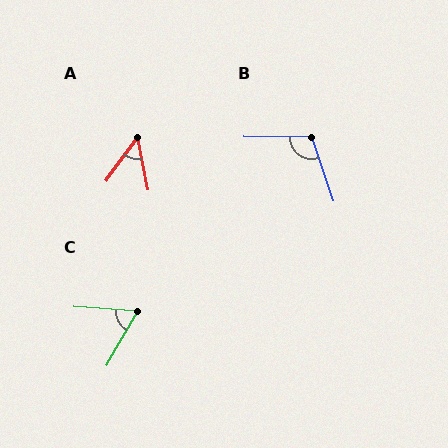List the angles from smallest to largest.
A (47°), C (64°), B (109°).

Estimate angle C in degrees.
Approximately 64 degrees.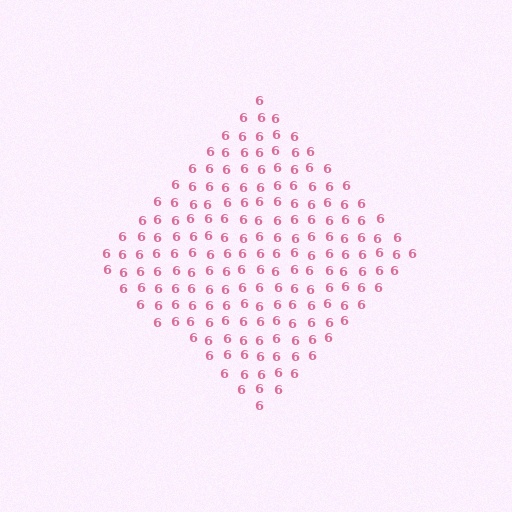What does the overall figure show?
The overall figure shows a diamond.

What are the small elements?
The small elements are digit 6's.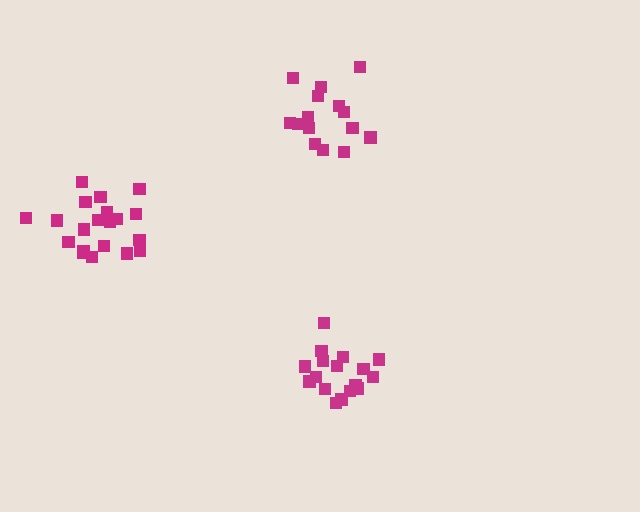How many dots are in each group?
Group 1: 17 dots, Group 2: 20 dots, Group 3: 15 dots (52 total).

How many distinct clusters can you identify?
There are 3 distinct clusters.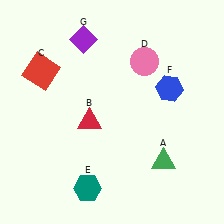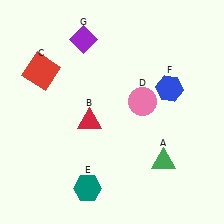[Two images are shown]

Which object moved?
The pink circle (D) moved down.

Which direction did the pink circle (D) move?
The pink circle (D) moved down.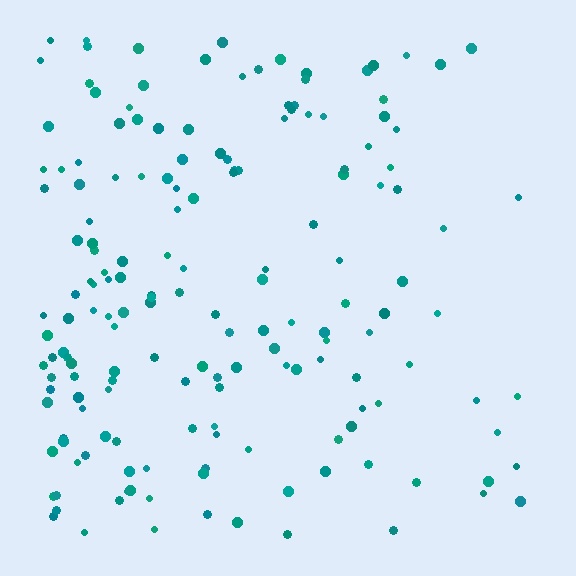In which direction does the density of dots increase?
From right to left, with the left side densest.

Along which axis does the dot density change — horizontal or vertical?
Horizontal.